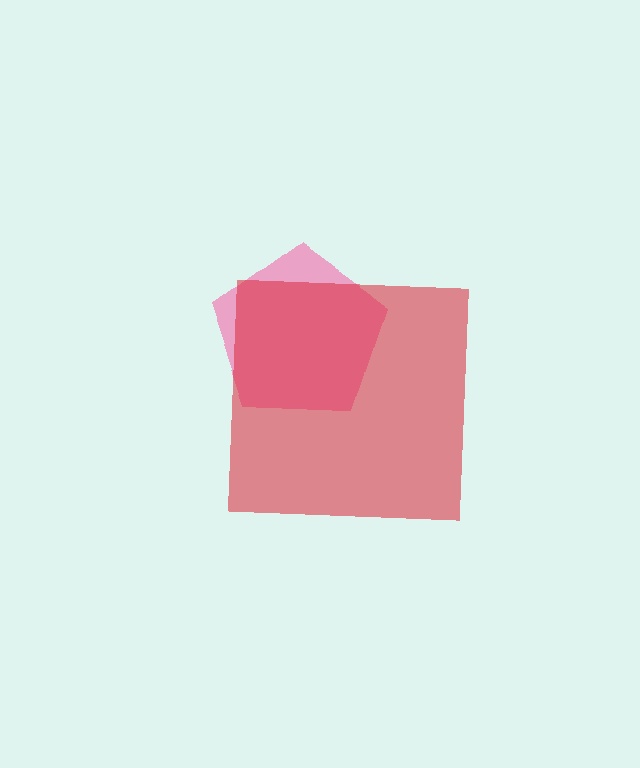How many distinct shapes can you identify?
There are 2 distinct shapes: a pink pentagon, a red square.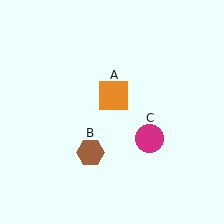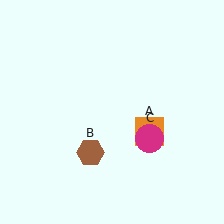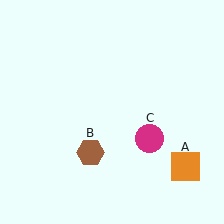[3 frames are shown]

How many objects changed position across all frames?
1 object changed position: orange square (object A).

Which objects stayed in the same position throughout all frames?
Brown hexagon (object B) and magenta circle (object C) remained stationary.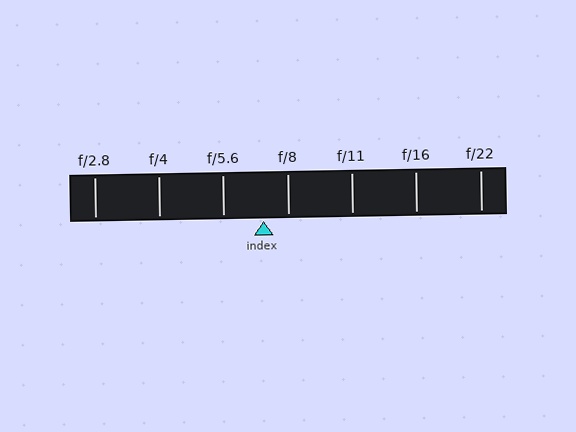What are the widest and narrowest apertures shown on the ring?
The widest aperture shown is f/2.8 and the narrowest is f/22.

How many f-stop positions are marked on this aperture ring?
There are 7 f-stop positions marked.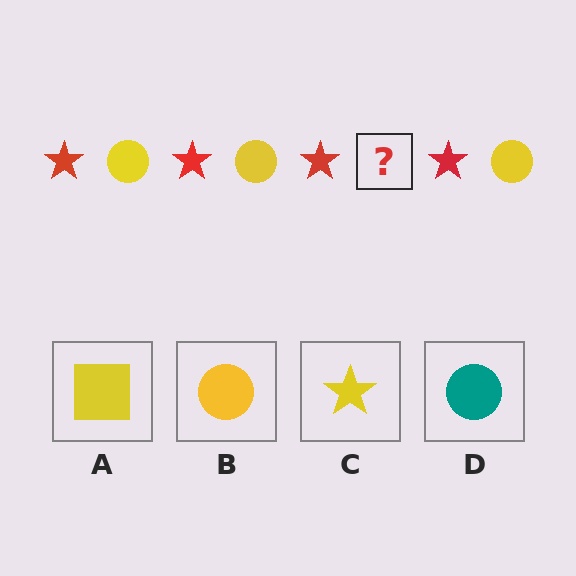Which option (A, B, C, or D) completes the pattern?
B.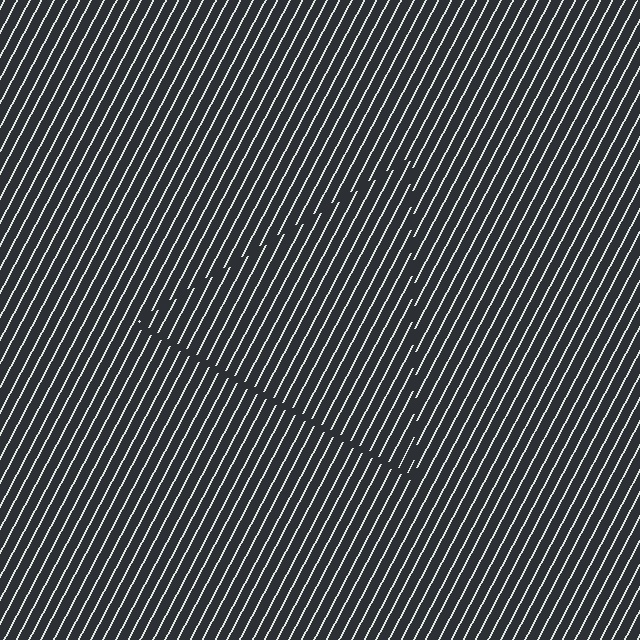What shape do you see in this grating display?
An illusory triangle. The interior of the shape contains the same grating, shifted by half a period — the contour is defined by the phase discontinuity where line-ends from the inner and outer gratings abut.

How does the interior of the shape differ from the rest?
The interior of the shape contains the same grating, shifted by half a period — the contour is defined by the phase discontinuity where line-ends from the inner and outer gratings abut.